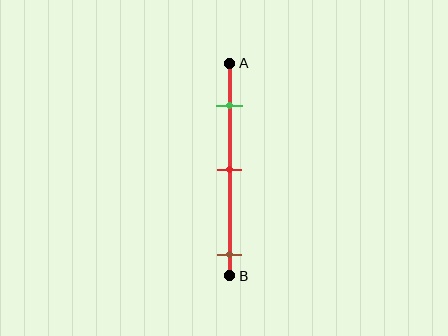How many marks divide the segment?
There are 3 marks dividing the segment.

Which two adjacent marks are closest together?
The green and red marks are the closest adjacent pair.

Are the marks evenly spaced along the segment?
No, the marks are not evenly spaced.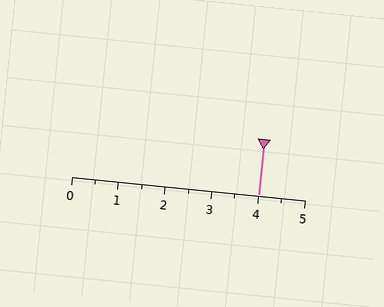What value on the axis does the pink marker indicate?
The marker indicates approximately 4.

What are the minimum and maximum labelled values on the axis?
The axis runs from 0 to 5.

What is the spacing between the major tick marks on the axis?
The major ticks are spaced 1 apart.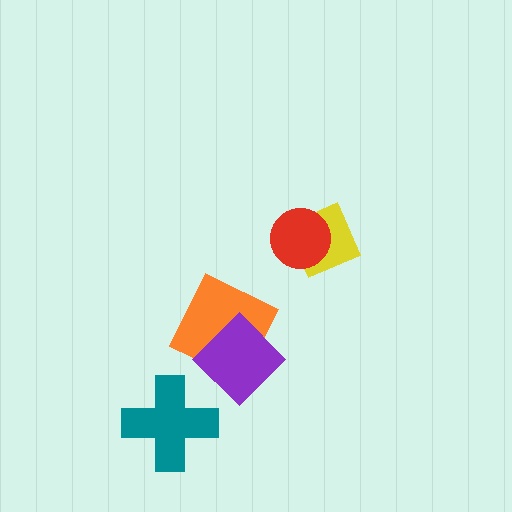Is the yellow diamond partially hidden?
Yes, it is partially covered by another shape.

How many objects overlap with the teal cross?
0 objects overlap with the teal cross.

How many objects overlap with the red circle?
1 object overlaps with the red circle.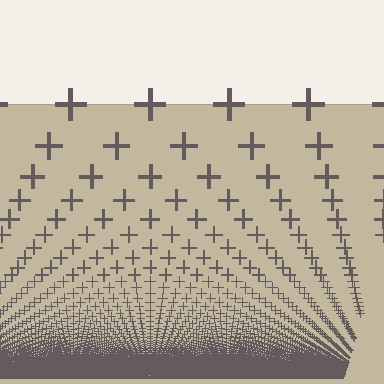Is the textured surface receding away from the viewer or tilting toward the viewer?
The surface appears to tilt toward the viewer. Texture elements get larger and sparser toward the top.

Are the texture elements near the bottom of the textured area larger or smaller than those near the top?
Smaller. The gradient is inverted — elements near the bottom are smaller and denser.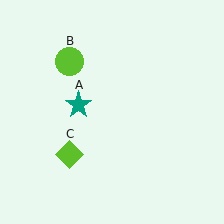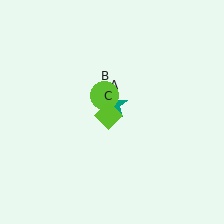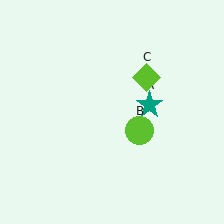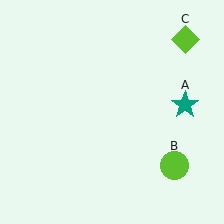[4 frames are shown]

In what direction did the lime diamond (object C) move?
The lime diamond (object C) moved up and to the right.